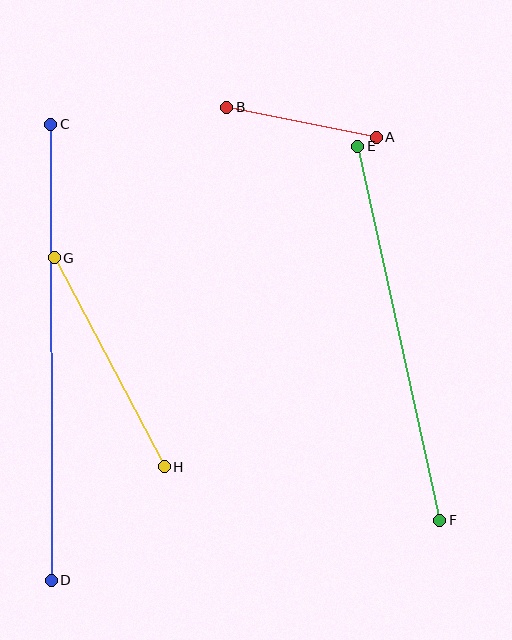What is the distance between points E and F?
The distance is approximately 383 pixels.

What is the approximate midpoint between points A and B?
The midpoint is at approximately (301, 122) pixels.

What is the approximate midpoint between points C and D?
The midpoint is at approximately (51, 352) pixels.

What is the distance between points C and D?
The distance is approximately 456 pixels.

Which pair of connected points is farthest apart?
Points C and D are farthest apart.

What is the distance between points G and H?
The distance is approximately 236 pixels.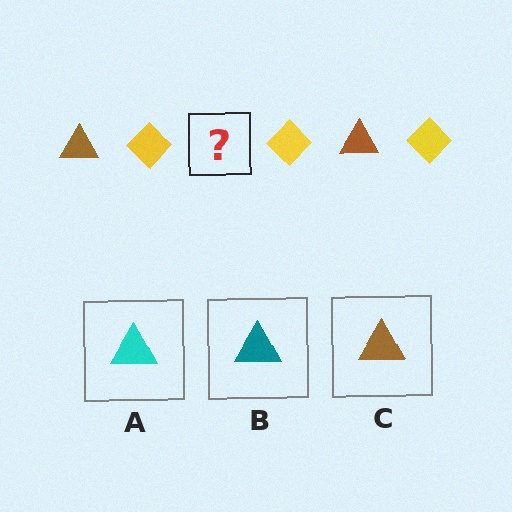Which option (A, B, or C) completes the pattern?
C.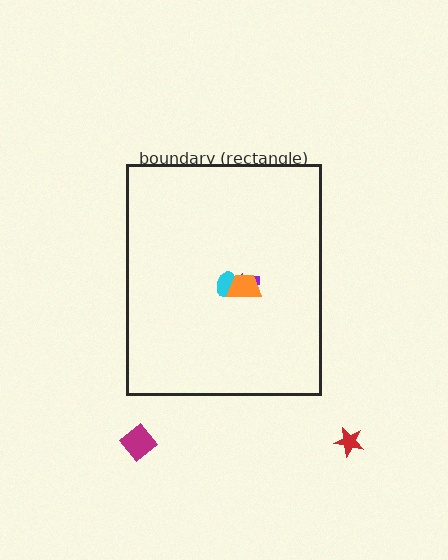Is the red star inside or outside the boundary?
Outside.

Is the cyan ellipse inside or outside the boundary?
Inside.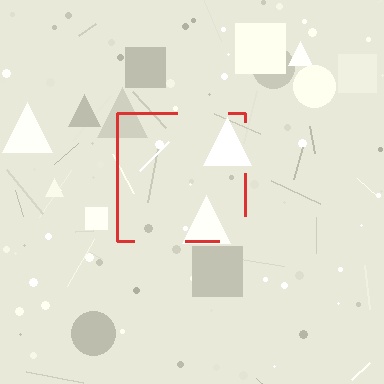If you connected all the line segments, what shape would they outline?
They would outline a square.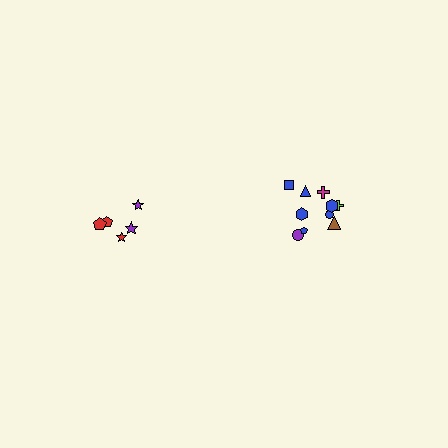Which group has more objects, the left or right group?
The right group.